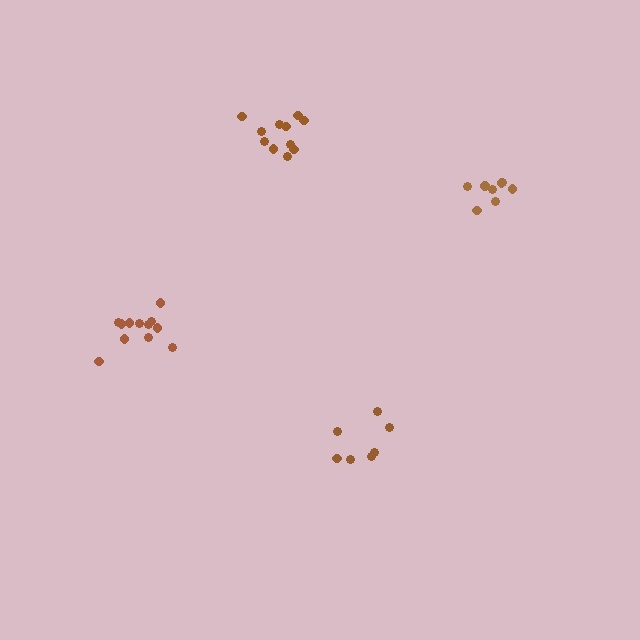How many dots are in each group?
Group 1: 7 dots, Group 2: 12 dots, Group 3: 11 dots, Group 4: 8 dots (38 total).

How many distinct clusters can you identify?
There are 4 distinct clusters.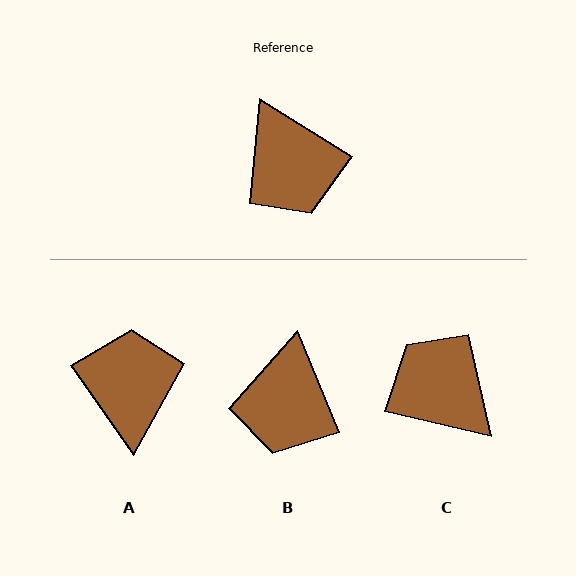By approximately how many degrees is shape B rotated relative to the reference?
Approximately 36 degrees clockwise.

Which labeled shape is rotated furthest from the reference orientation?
C, about 162 degrees away.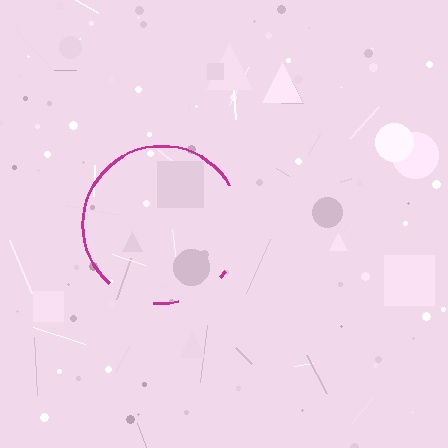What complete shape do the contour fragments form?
The contour fragments form a circle.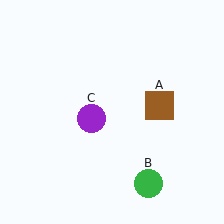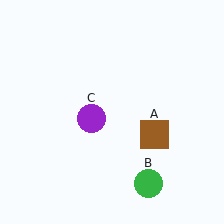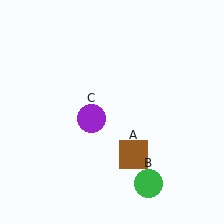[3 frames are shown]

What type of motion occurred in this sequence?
The brown square (object A) rotated clockwise around the center of the scene.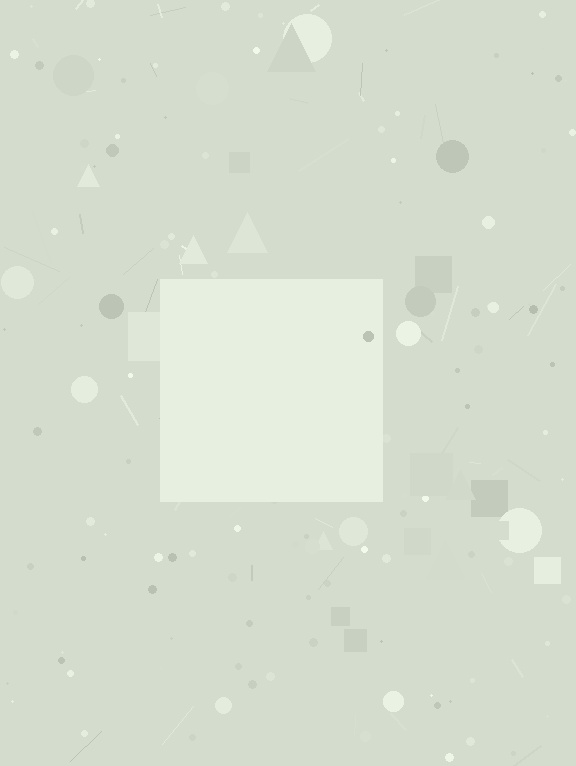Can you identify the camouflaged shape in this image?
The camouflaged shape is a square.